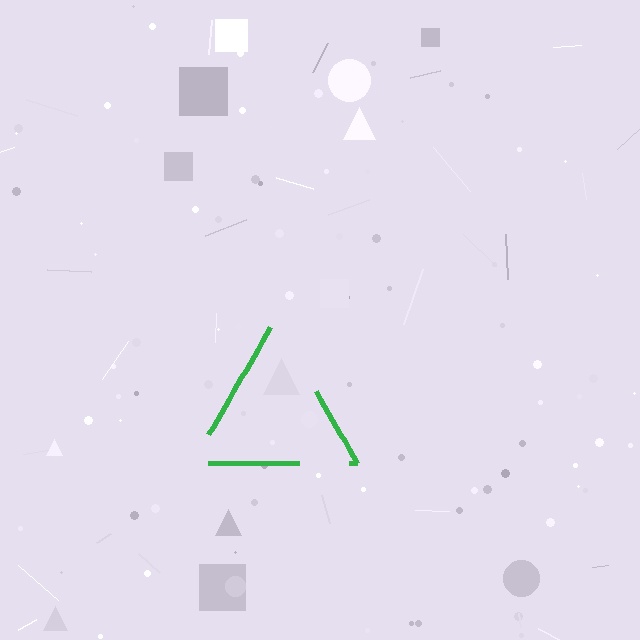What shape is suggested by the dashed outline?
The dashed outline suggests a triangle.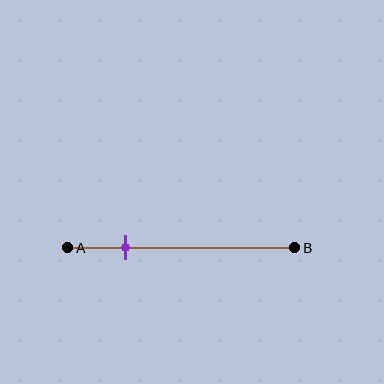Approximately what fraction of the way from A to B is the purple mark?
The purple mark is approximately 25% of the way from A to B.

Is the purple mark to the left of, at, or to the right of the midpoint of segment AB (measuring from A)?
The purple mark is to the left of the midpoint of segment AB.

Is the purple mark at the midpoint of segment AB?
No, the mark is at about 25% from A, not at the 50% midpoint.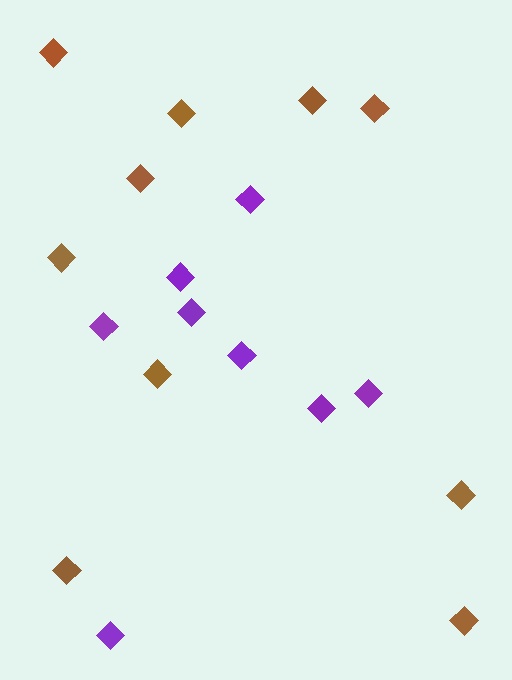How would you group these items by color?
There are 2 groups: one group of brown diamonds (10) and one group of purple diamonds (8).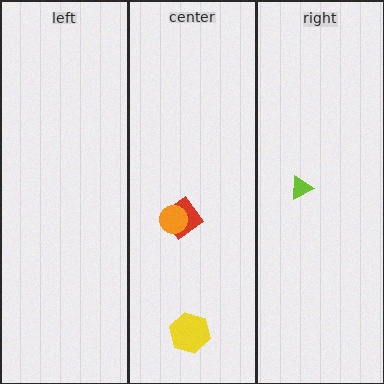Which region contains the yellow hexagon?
The center region.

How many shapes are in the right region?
1.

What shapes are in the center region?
The yellow hexagon, the red diamond, the orange circle.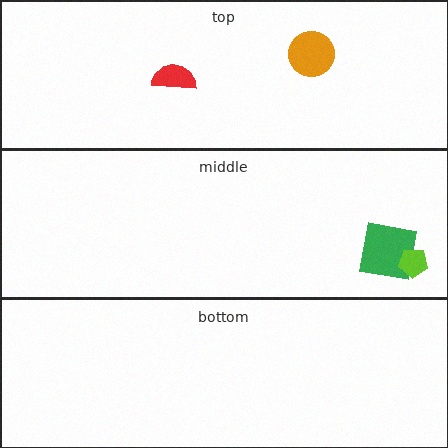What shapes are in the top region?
The orange circle, the red semicircle.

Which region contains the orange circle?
The top region.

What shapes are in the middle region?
The green square, the lime pentagon.